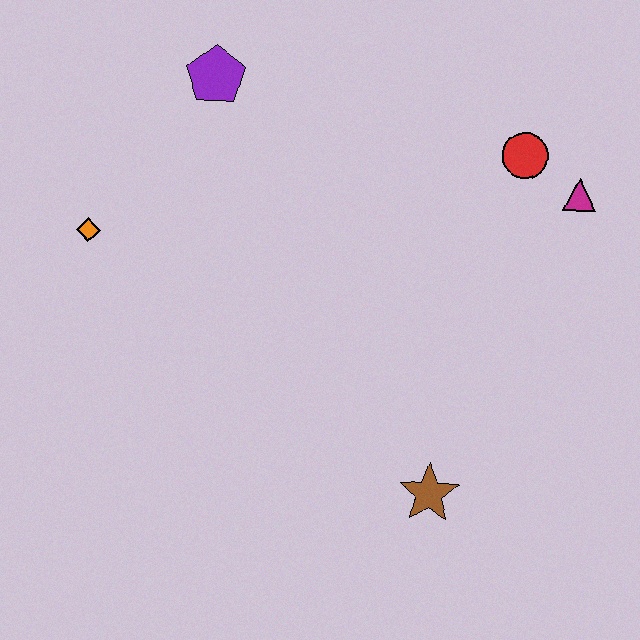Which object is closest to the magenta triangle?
The red circle is closest to the magenta triangle.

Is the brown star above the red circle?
No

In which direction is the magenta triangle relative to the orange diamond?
The magenta triangle is to the right of the orange diamond.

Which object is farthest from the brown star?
The purple pentagon is farthest from the brown star.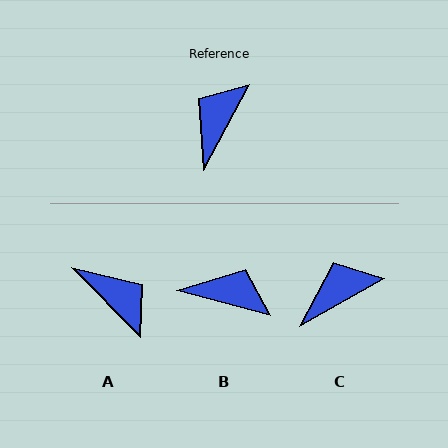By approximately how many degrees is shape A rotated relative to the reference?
Approximately 108 degrees clockwise.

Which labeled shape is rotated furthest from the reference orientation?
A, about 108 degrees away.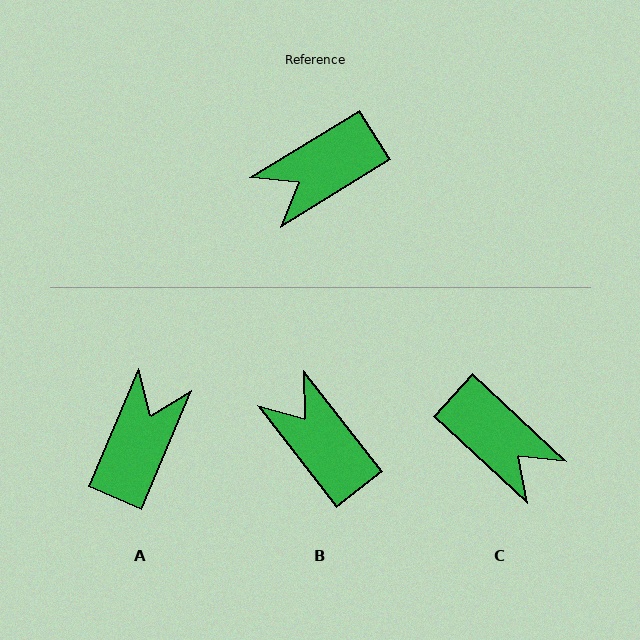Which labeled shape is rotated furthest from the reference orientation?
A, about 144 degrees away.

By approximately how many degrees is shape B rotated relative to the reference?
Approximately 84 degrees clockwise.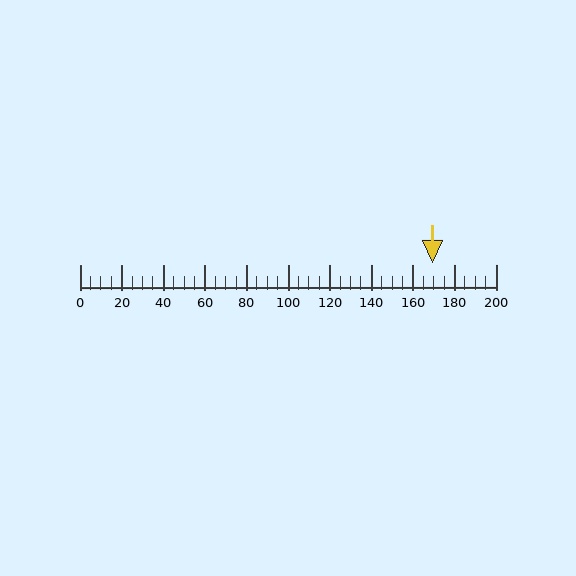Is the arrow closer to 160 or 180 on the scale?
The arrow is closer to 160.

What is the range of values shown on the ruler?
The ruler shows values from 0 to 200.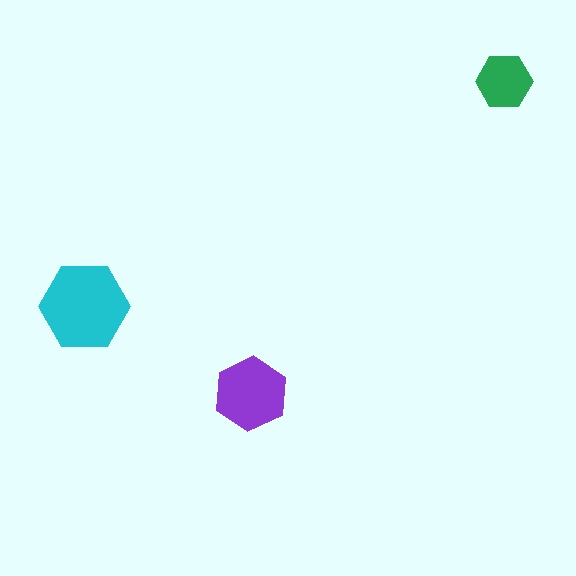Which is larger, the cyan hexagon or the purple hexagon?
The cyan one.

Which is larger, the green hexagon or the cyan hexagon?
The cyan one.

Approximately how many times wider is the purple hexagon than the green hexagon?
About 1.5 times wider.